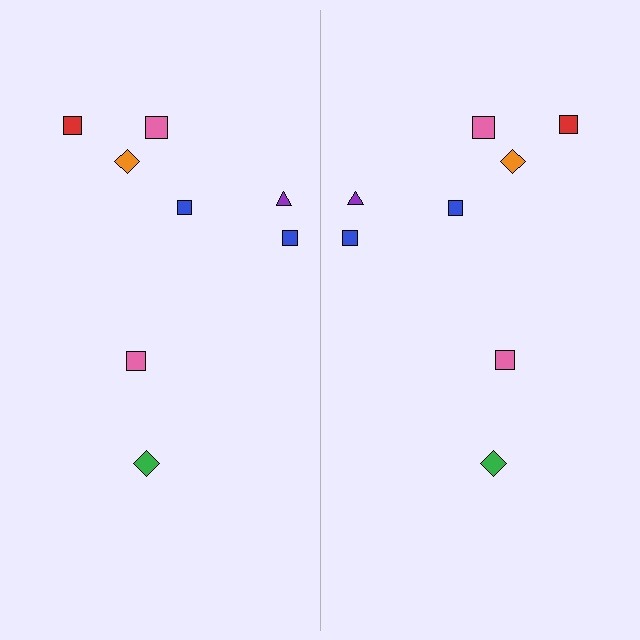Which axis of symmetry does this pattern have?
The pattern has a vertical axis of symmetry running through the center of the image.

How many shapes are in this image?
There are 16 shapes in this image.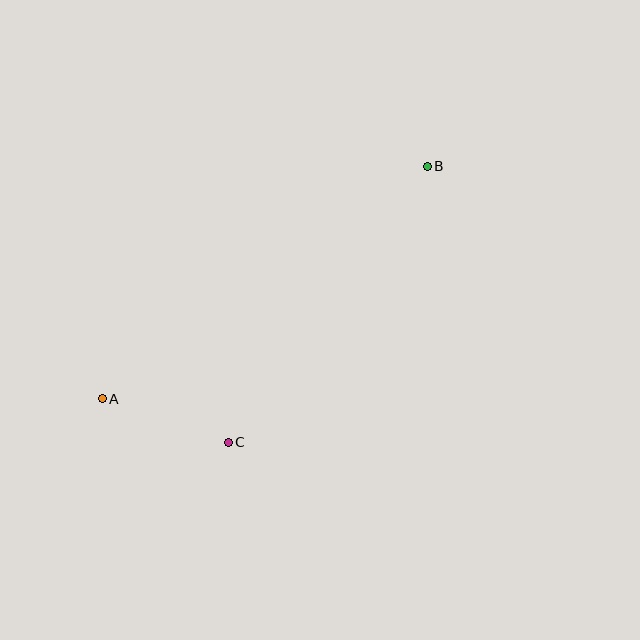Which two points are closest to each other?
Points A and C are closest to each other.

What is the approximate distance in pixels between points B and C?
The distance between B and C is approximately 340 pixels.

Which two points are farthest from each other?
Points A and B are farthest from each other.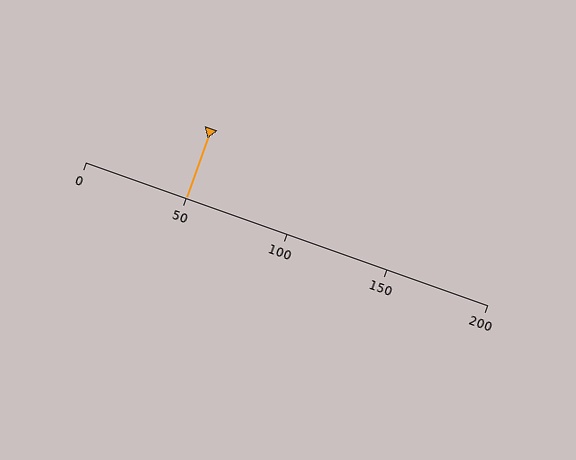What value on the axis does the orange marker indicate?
The marker indicates approximately 50.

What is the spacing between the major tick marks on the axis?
The major ticks are spaced 50 apart.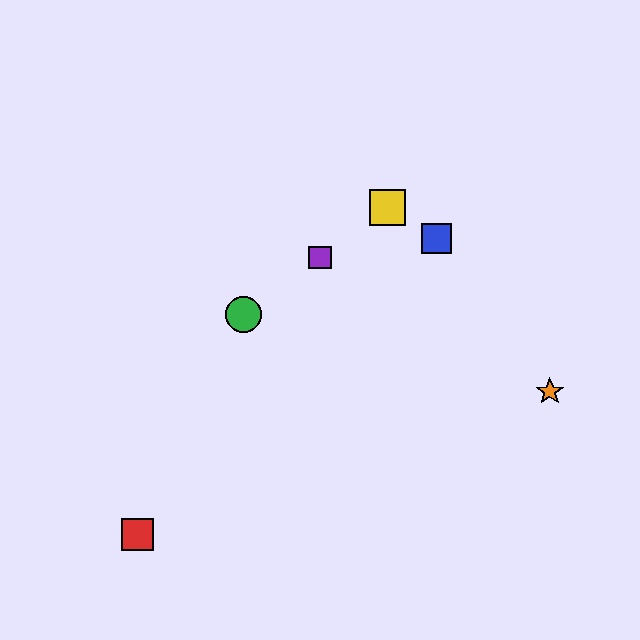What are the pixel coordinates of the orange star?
The orange star is at (550, 392).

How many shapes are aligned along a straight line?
3 shapes (the green circle, the yellow square, the purple square) are aligned along a straight line.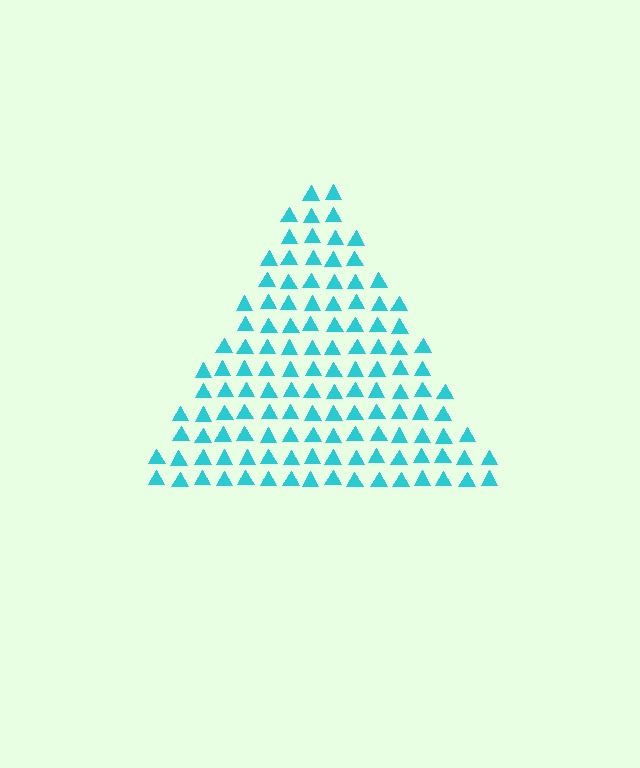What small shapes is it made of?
It is made of small triangles.